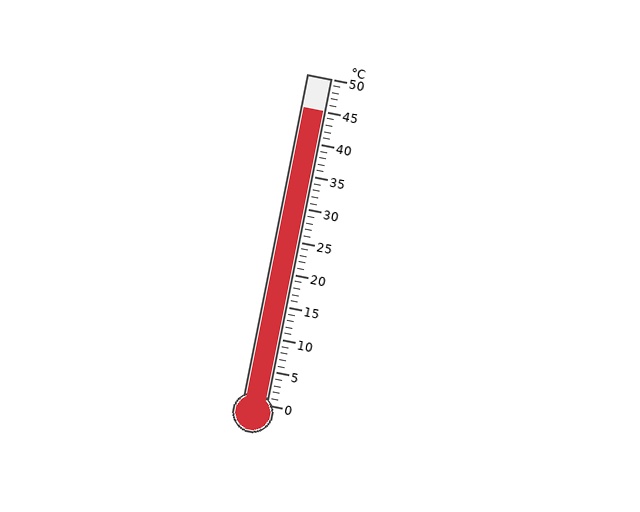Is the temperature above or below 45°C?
The temperature is at 45°C.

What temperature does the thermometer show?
The thermometer shows approximately 45°C.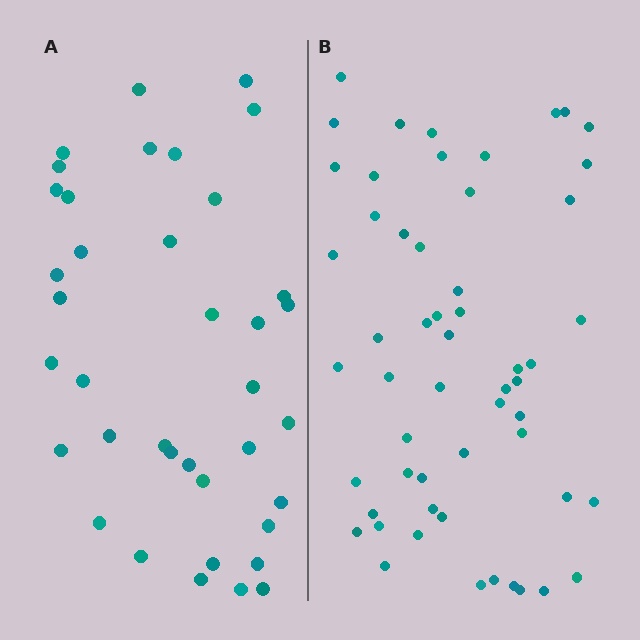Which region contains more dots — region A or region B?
Region B (the right region) has more dots.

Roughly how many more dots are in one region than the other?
Region B has approximately 15 more dots than region A.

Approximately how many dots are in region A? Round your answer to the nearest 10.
About 40 dots. (The exact count is 38, which rounds to 40.)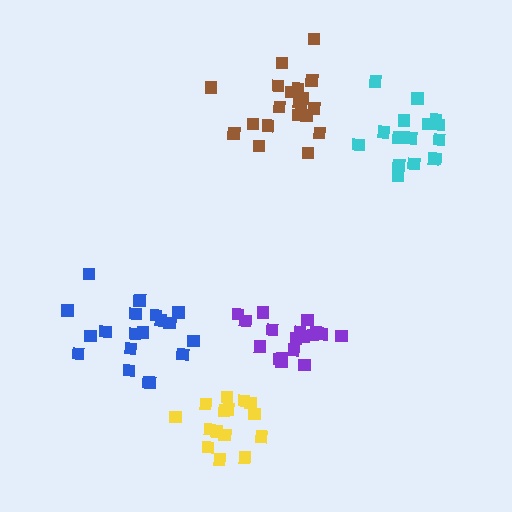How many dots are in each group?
Group 1: 16 dots, Group 2: 19 dots, Group 3: 18 dots, Group 4: 16 dots, Group 5: 20 dots (89 total).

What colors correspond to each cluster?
The clusters are colored: cyan, blue, purple, yellow, brown.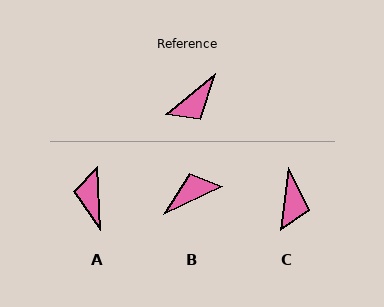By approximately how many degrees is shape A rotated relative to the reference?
Approximately 126 degrees clockwise.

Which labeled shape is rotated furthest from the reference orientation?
B, about 166 degrees away.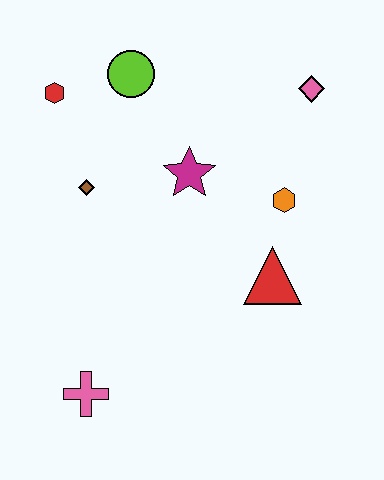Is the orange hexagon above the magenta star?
No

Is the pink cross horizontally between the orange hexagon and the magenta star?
No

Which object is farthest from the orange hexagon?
The pink cross is farthest from the orange hexagon.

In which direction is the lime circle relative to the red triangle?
The lime circle is above the red triangle.